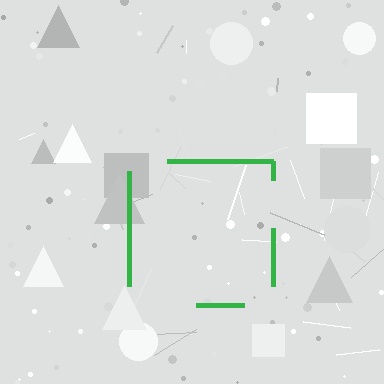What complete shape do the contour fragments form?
The contour fragments form a square.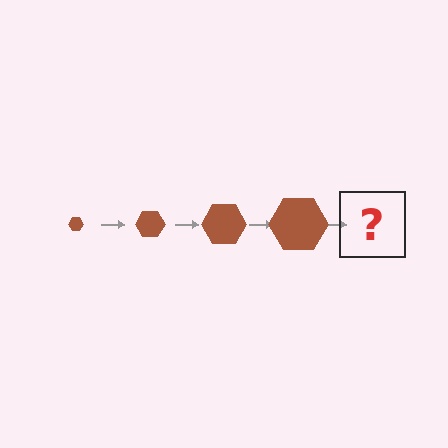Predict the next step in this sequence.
The next step is a brown hexagon, larger than the previous one.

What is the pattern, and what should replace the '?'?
The pattern is that the hexagon gets progressively larger each step. The '?' should be a brown hexagon, larger than the previous one.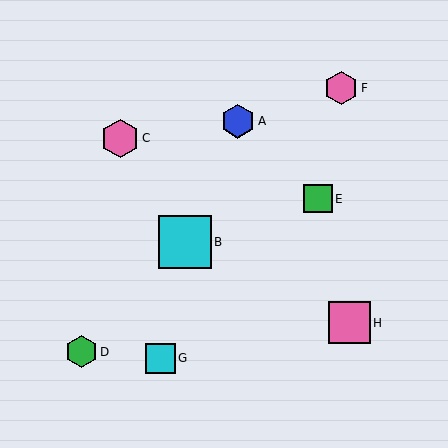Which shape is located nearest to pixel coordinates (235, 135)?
The blue hexagon (labeled A) at (238, 121) is nearest to that location.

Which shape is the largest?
The cyan square (labeled B) is the largest.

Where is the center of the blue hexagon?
The center of the blue hexagon is at (238, 121).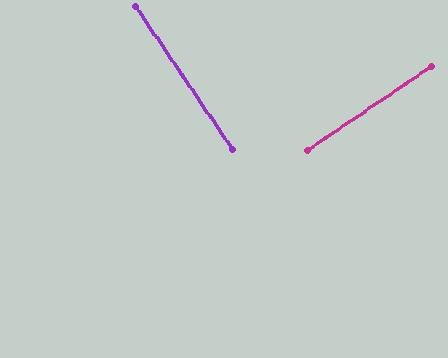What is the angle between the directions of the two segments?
Approximately 90 degrees.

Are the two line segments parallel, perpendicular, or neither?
Perpendicular — they meet at approximately 90°.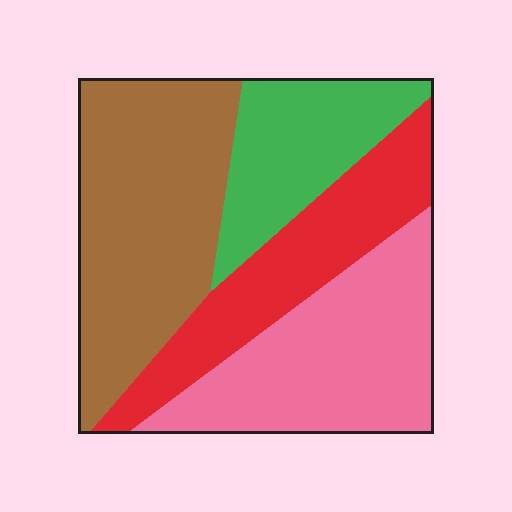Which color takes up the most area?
Brown, at roughly 35%.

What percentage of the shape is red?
Red covers 21% of the shape.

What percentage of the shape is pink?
Pink takes up about one quarter (1/4) of the shape.